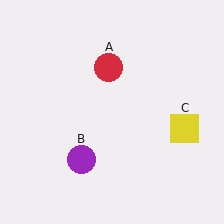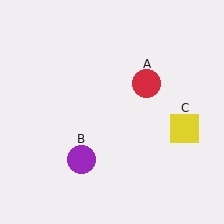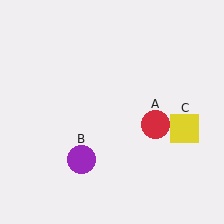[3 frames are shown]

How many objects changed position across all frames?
1 object changed position: red circle (object A).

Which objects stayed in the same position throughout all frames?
Purple circle (object B) and yellow square (object C) remained stationary.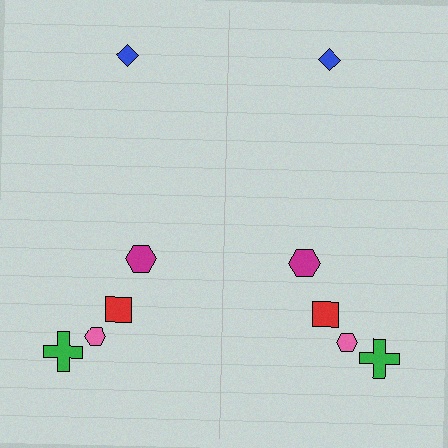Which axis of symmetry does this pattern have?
The pattern has a vertical axis of symmetry running through the center of the image.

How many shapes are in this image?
There are 10 shapes in this image.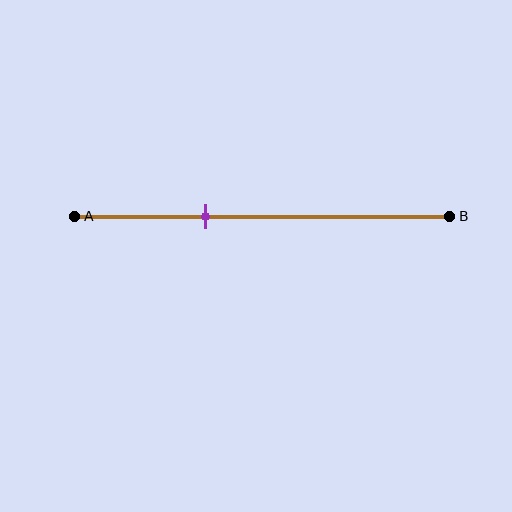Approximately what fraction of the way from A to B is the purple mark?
The purple mark is approximately 35% of the way from A to B.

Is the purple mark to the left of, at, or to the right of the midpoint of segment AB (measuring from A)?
The purple mark is to the left of the midpoint of segment AB.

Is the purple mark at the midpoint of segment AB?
No, the mark is at about 35% from A, not at the 50% midpoint.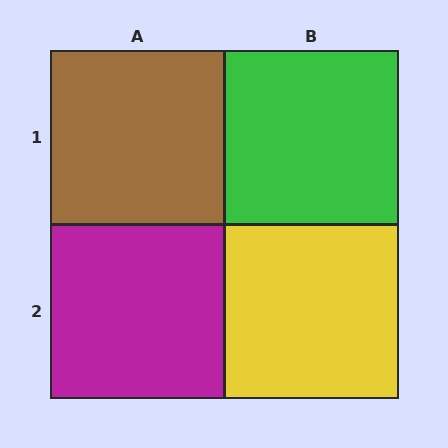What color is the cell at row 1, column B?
Green.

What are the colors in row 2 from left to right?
Magenta, yellow.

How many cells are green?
1 cell is green.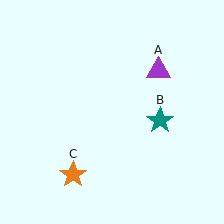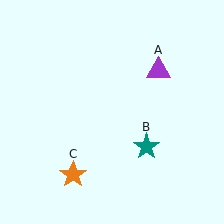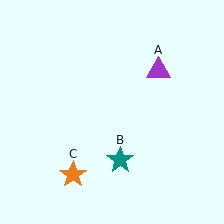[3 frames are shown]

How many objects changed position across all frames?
1 object changed position: teal star (object B).